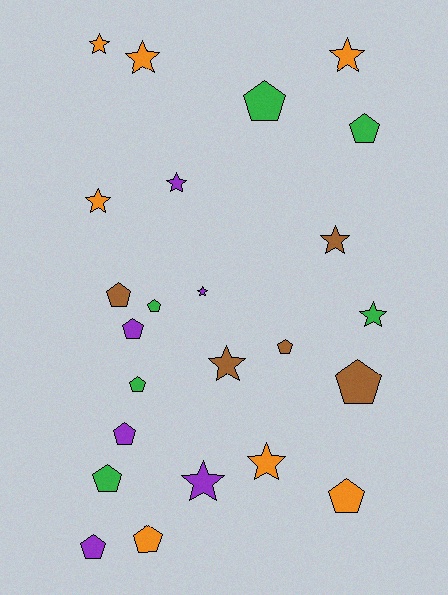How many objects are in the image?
There are 24 objects.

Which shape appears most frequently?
Pentagon, with 13 objects.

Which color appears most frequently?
Orange, with 7 objects.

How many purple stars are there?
There are 3 purple stars.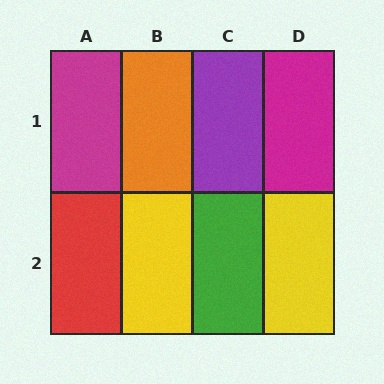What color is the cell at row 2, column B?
Yellow.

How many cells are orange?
1 cell is orange.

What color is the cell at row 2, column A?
Red.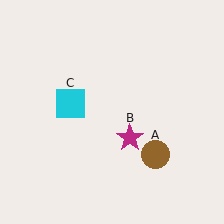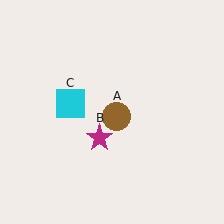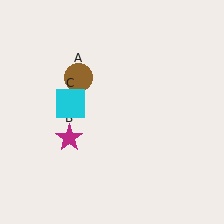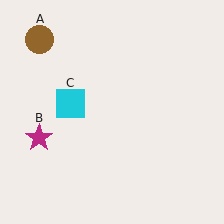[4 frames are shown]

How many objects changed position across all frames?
2 objects changed position: brown circle (object A), magenta star (object B).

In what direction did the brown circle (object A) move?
The brown circle (object A) moved up and to the left.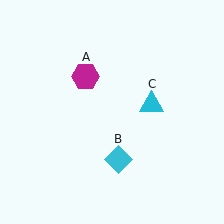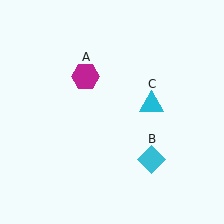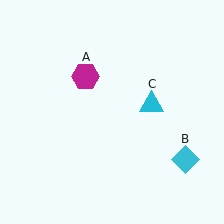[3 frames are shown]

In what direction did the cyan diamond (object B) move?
The cyan diamond (object B) moved right.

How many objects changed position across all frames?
1 object changed position: cyan diamond (object B).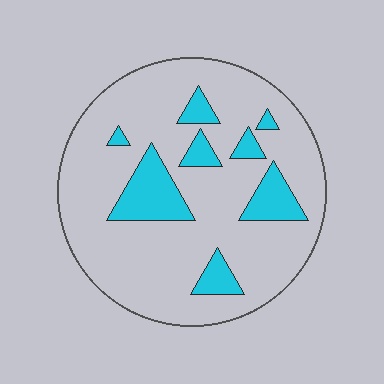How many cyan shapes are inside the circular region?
8.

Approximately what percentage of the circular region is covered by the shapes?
Approximately 20%.